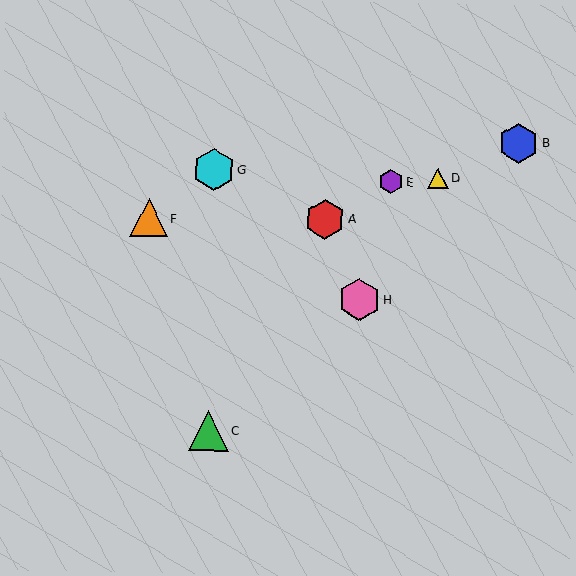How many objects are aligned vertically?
2 objects (C, G) are aligned vertically.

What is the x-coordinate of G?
Object G is at x≈214.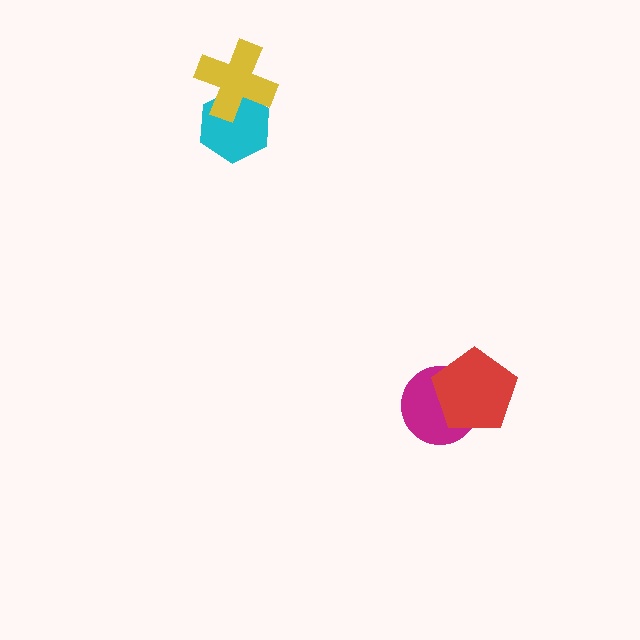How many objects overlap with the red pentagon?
1 object overlaps with the red pentagon.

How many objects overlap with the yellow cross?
1 object overlaps with the yellow cross.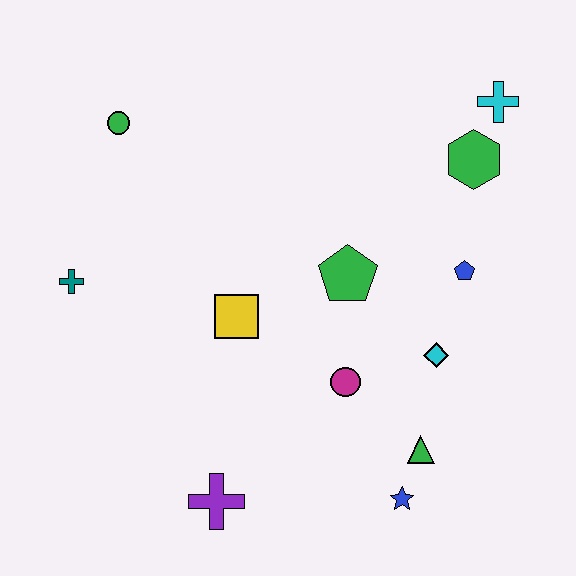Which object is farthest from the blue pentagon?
The teal cross is farthest from the blue pentagon.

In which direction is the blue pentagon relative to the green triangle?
The blue pentagon is above the green triangle.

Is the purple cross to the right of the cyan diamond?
No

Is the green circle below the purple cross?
No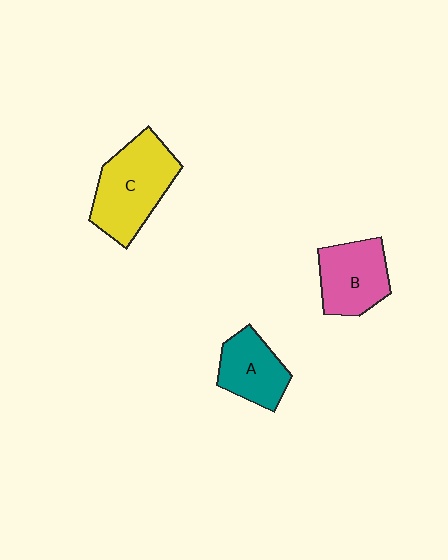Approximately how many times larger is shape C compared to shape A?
Approximately 1.6 times.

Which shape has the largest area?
Shape C (yellow).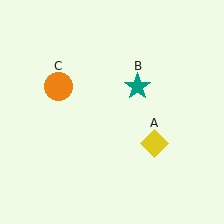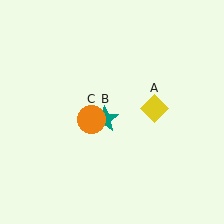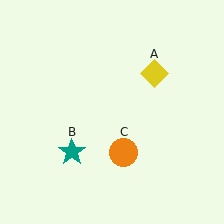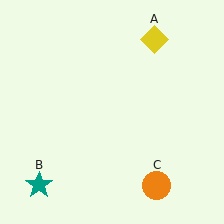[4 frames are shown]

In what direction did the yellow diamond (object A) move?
The yellow diamond (object A) moved up.